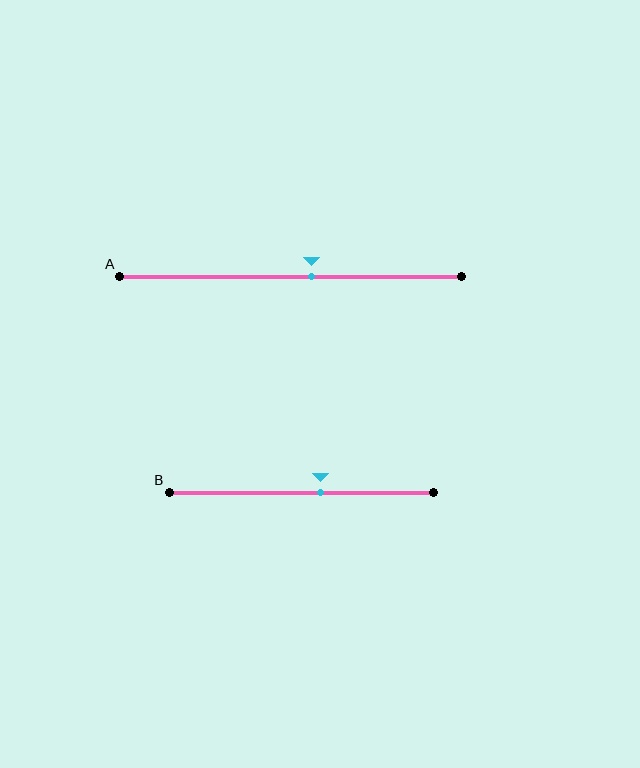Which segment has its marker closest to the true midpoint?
Segment A has its marker closest to the true midpoint.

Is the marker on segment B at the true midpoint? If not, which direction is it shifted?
No, the marker on segment B is shifted to the right by about 7% of the segment length.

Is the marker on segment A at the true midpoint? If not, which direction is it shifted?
No, the marker on segment A is shifted to the right by about 6% of the segment length.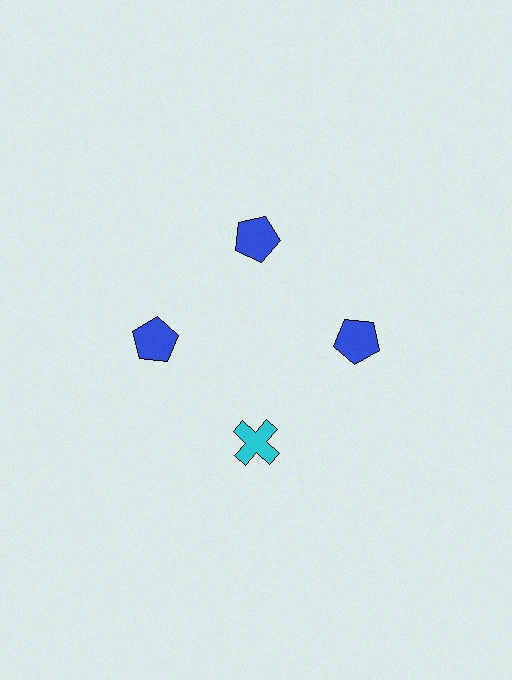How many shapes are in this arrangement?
There are 4 shapes arranged in a ring pattern.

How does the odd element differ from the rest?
It differs in both color (cyan instead of blue) and shape (cross instead of pentagon).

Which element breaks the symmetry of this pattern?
The cyan cross at roughly the 6 o'clock position breaks the symmetry. All other shapes are blue pentagons.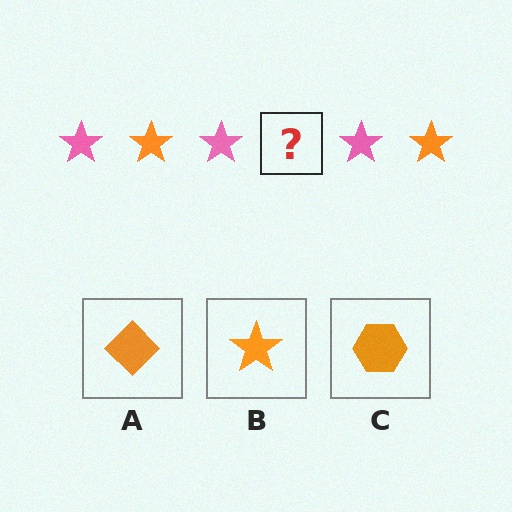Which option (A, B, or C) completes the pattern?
B.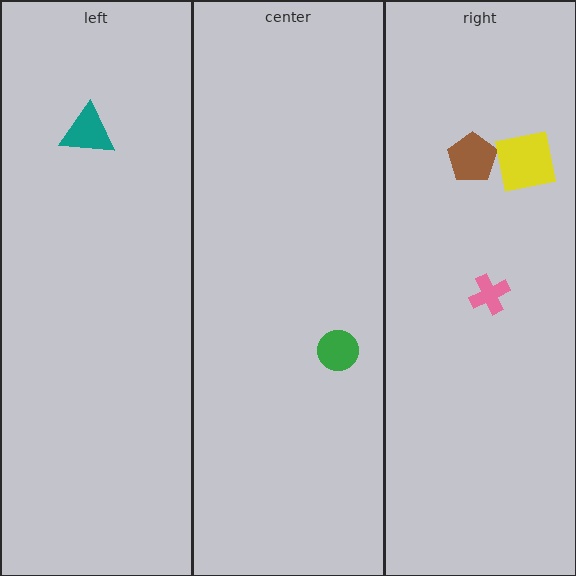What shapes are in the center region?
The green circle.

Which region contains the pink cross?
The right region.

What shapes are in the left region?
The teal triangle.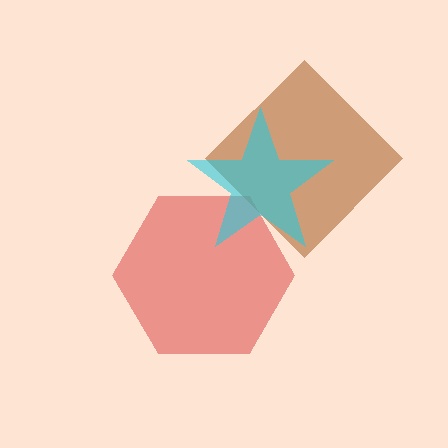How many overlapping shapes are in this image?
There are 3 overlapping shapes in the image.